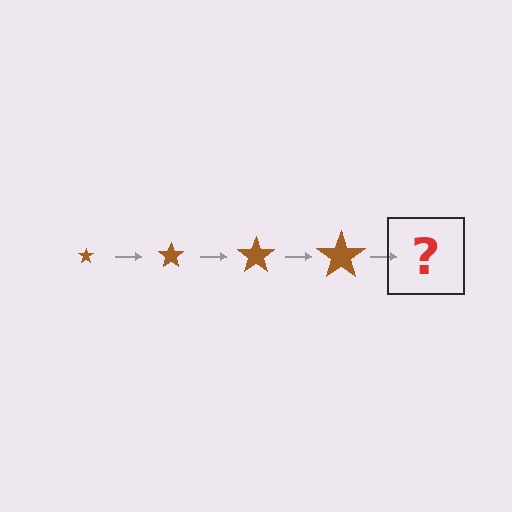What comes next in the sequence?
The next element should be a brown star, larger than the previous one.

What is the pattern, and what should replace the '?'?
The pattern is that the star gets progressively larger each step. The '?' should be a brown star, larger than the previous one.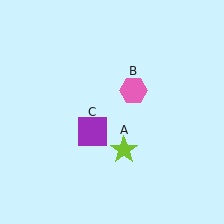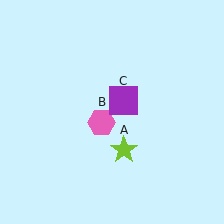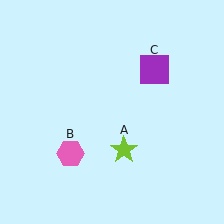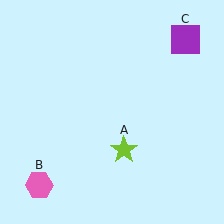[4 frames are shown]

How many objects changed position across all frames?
2 objects changed position: pink hexagon (object B), purple square (object C).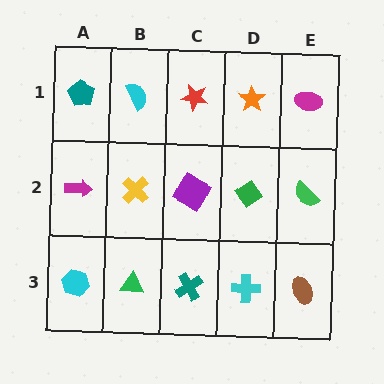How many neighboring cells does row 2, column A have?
3.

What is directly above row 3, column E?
A green semicircle.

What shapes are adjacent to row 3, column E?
A green semicircle (row 2, column E), a cyan cross (row 3, column D).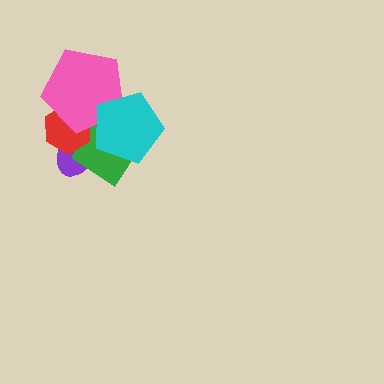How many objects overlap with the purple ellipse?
4 objects overlap with the purple ellipse.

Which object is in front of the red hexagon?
The pink pentagon is in front of the red hexagon.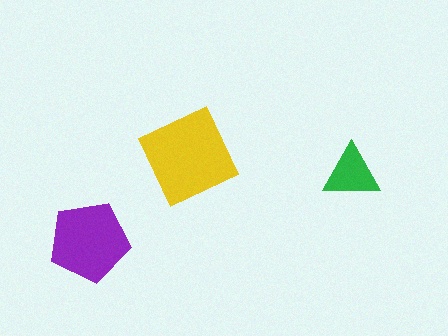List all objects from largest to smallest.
The yellow diamond, the purple pentagon, the green triangle.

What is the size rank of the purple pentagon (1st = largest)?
2nd.